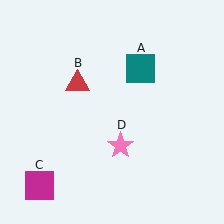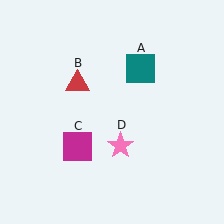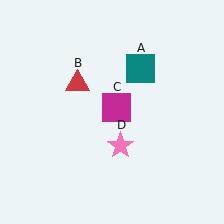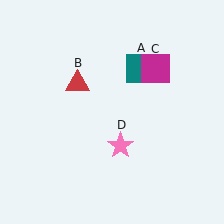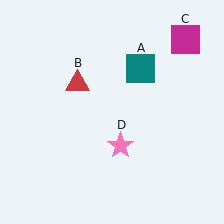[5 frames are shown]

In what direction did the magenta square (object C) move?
The magenta square (object C) moved up and to the right.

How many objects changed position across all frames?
1 object changed position: magenta square (object C).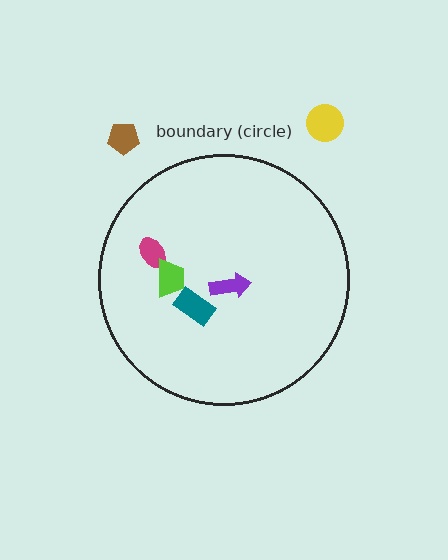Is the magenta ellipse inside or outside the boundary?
Inside.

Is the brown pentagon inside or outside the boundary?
Outside.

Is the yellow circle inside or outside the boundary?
Outside.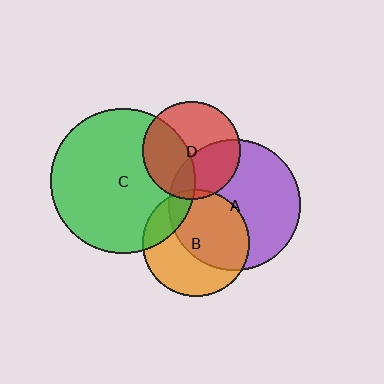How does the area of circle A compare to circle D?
Approximately 1.8 times.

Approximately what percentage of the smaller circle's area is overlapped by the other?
Approximately 55%.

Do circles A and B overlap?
Yes.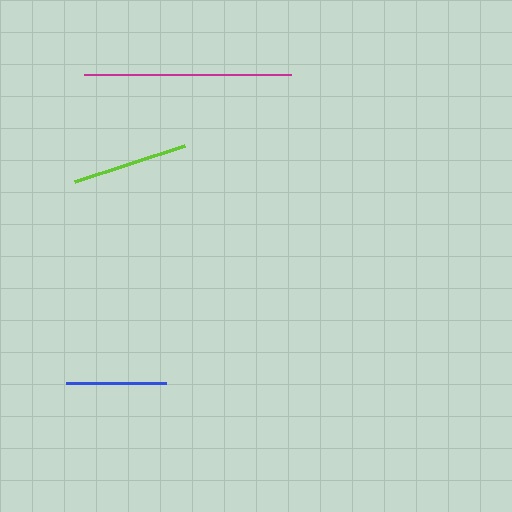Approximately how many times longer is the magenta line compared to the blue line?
The magenta line is approximately 2.1 times the length of the blue line.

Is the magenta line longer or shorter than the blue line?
The magenta line is longer than the blue line.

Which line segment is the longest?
The magenta line is the longest at approximately 208 pixels.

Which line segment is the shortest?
The blue line is the shortest at approximately 100 pixels.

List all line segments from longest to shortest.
From longest to shortest: magenta, lime, blue.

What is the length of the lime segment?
The lime segment is approximately 115 pixels long.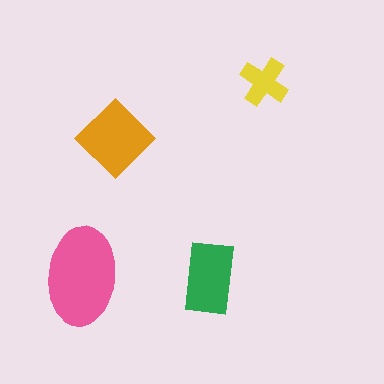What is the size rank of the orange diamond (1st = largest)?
2nd.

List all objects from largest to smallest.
The pink ellipse, the orange diamond, the green rectangle, the yellow cross.